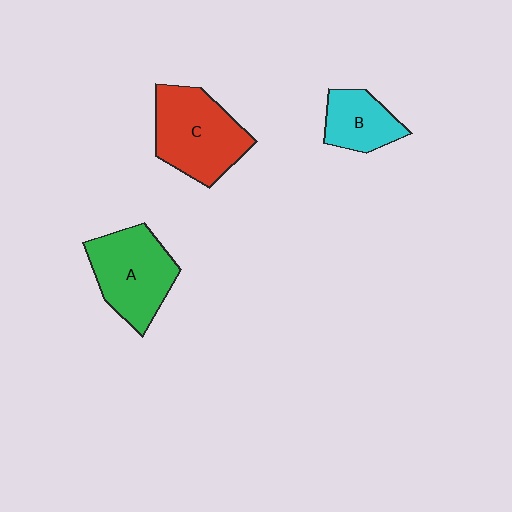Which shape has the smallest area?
Shape B (cyan).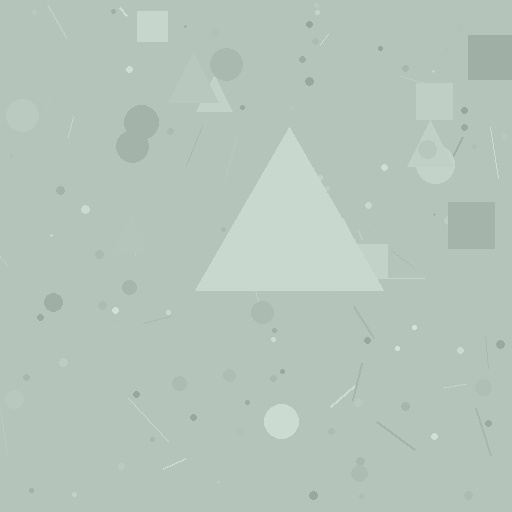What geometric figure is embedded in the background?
A triangle is embedded in the background.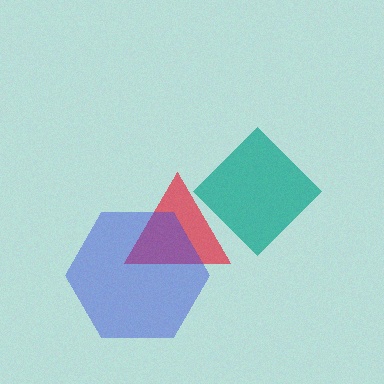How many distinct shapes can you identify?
There are 3 distinct shapes: a red triangle, a teal diamond, a blue hexagon.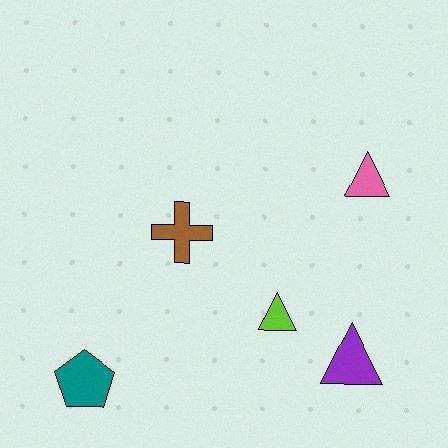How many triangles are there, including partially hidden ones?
There are 3 triangles.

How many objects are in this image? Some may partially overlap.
There are 5 objects.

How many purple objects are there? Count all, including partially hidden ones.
There is 1 purple object.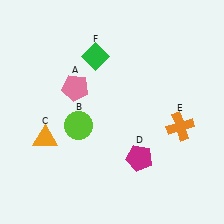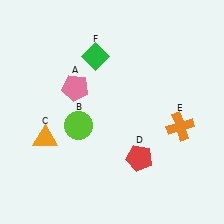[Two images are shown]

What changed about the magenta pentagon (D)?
In Image 1, D is magenta. In Image 2, it changed to red.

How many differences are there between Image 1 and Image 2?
There is 1 difference between the two images.